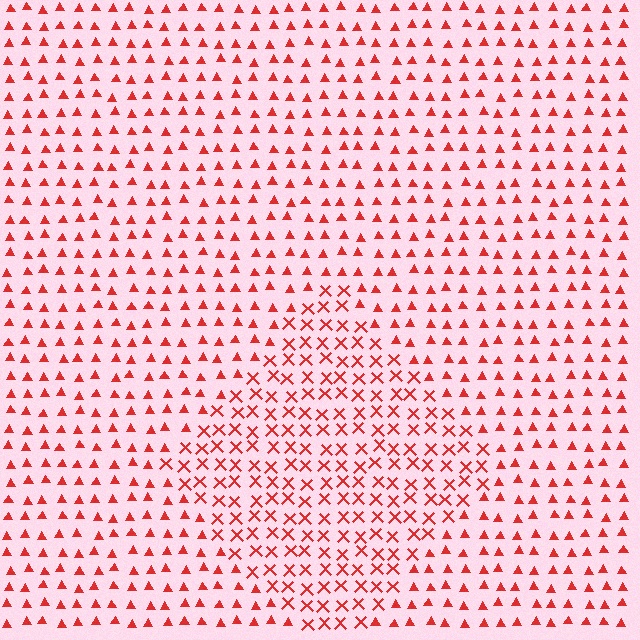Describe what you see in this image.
The image is filled with small red elements arranged in a uniform grid. A diamond-shaped region contains X marks, while the surrounding area contains triangles. The boundary is defined purely by the change in element shape.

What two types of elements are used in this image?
The image uses X marks inside the diamond region and triangles outside it.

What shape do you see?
I see a diamond.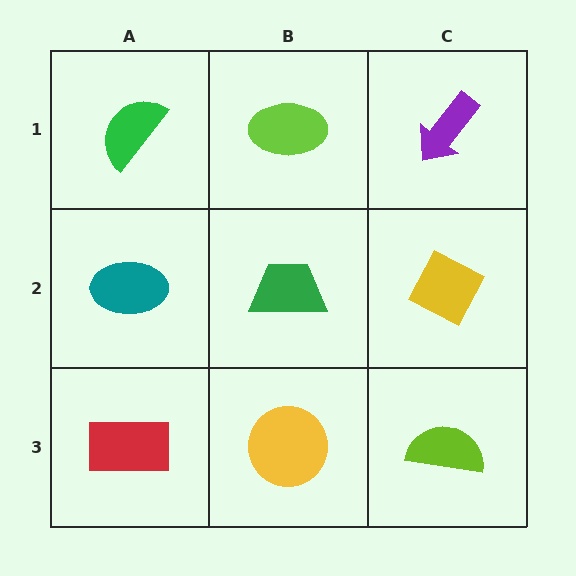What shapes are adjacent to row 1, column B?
A green trapezoid (row 2, column B), a green semicircle (row 1, column A), a purple arrow (row 1, column C).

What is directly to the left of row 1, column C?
A lime ellipse.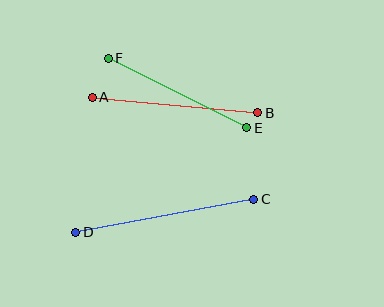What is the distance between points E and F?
The distance is approximately 155 pixels.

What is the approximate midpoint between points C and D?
The midpoint is at approximately (165, 216) pixels.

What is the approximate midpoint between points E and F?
The midpoint is at approximately (177, 93) pixels.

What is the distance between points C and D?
The distance is approximately 181 pixels.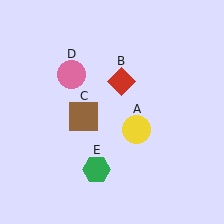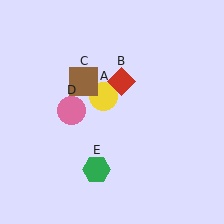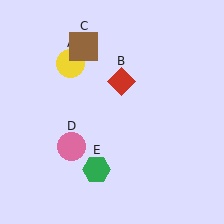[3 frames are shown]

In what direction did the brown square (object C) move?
The brown square (object C) moved up.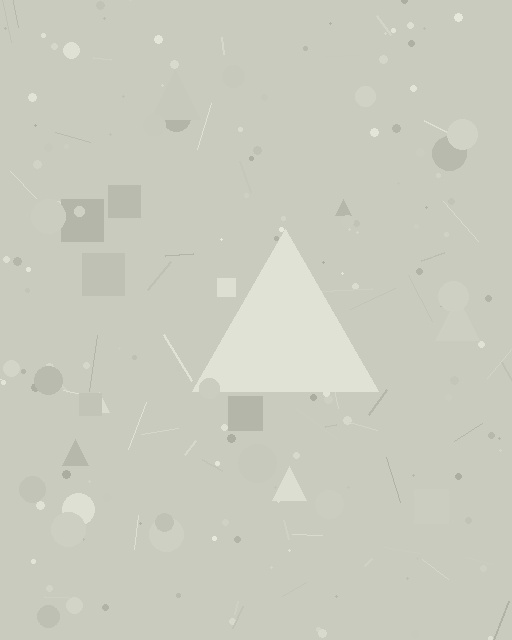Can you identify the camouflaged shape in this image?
The camouflaged shape is a triangle.